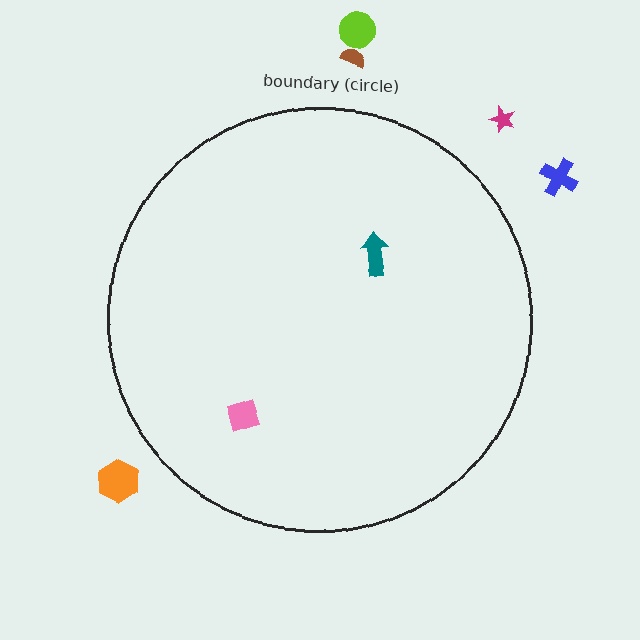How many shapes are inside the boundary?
2 inside, 5 outside.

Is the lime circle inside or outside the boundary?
Outside.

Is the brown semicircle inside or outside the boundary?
Outside.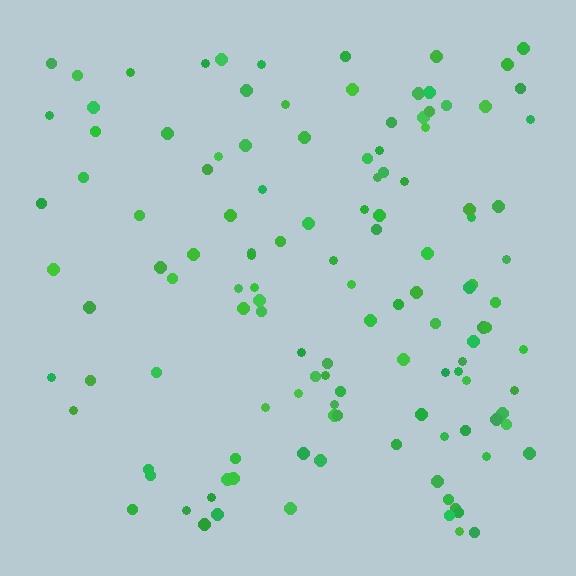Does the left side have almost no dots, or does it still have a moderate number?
Still a moderate number, just noticeably fewer than the right.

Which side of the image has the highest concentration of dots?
The right.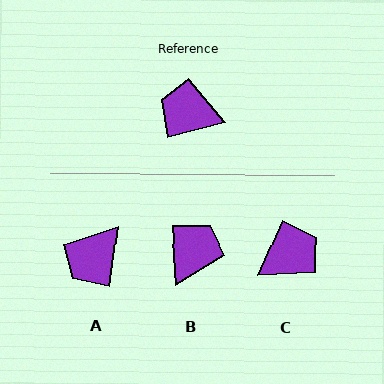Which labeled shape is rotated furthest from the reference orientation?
C, about 127 degrees away.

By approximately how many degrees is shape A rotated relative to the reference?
Approximately 67 degrees counter-clockwise.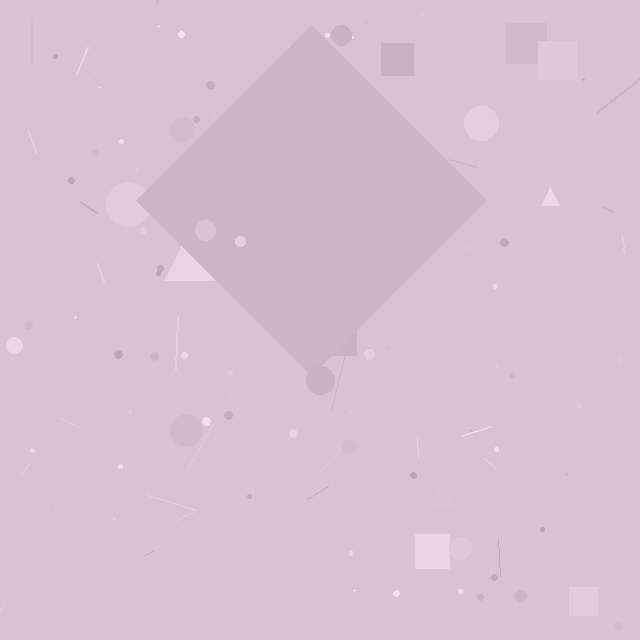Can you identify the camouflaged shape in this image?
The camouflaged shape is a diamond.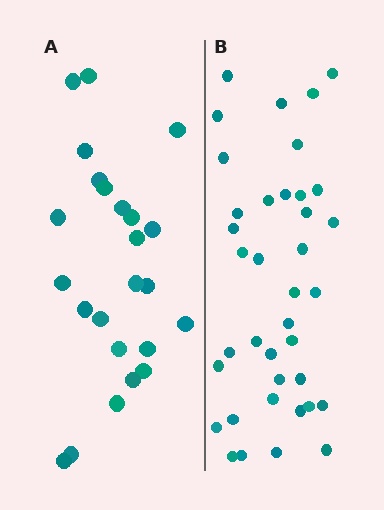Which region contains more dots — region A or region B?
Region B (the right region) has more dots.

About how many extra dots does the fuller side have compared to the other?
Region B has approximately 15 more dots than region A.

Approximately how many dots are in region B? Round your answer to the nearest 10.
About 40 dots. (The exact count is 38, which rounds to 40.)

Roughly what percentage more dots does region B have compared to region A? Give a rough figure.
About 60% more.